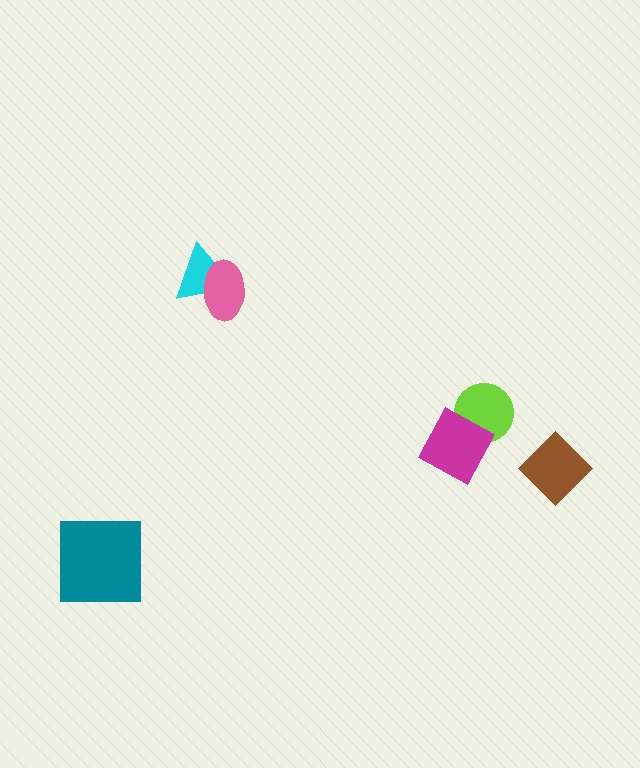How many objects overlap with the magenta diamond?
1 object overlaps with the magenta diamond.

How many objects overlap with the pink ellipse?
1 object overlaps with the pink ellipse.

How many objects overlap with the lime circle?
1 object overlaps with the lime circle.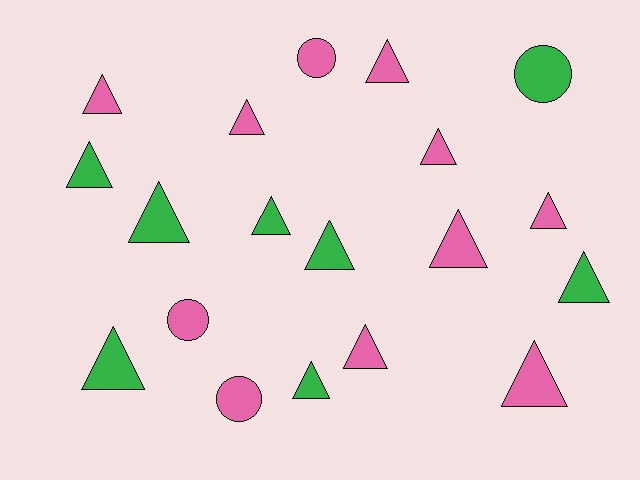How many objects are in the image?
There are 19 objects.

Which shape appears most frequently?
Triangle, with 15 objects.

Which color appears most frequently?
Pink, with 11 objects.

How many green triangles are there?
There are 7 green triangles.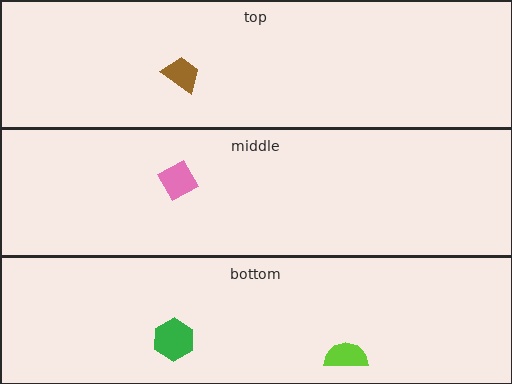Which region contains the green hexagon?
The bottom region.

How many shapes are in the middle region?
1.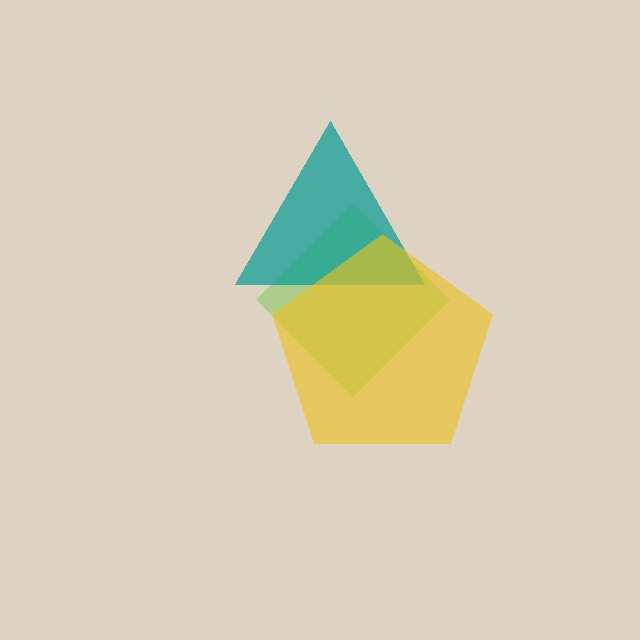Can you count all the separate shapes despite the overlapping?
Yes, there are 3 separate shapes.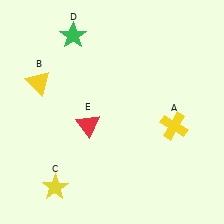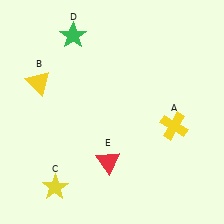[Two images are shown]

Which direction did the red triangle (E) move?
The red triangle (E) moved down.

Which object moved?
The red triangle (E) moved down.